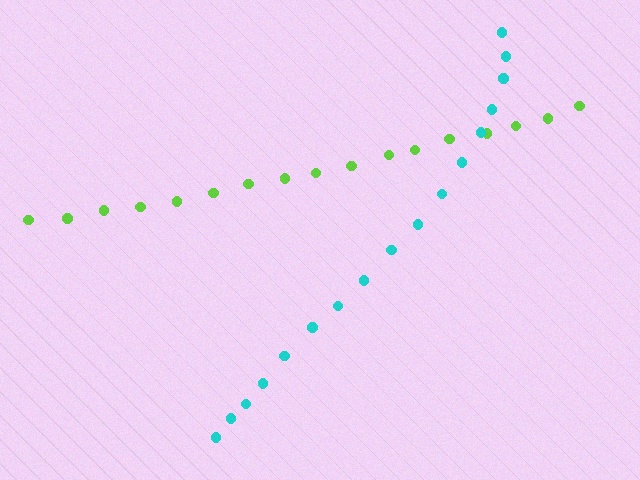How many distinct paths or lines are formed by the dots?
There are 2 distinct paths.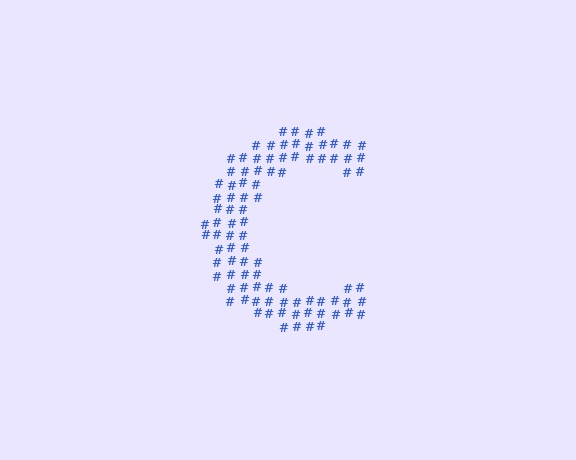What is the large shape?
The large shape is the letter C.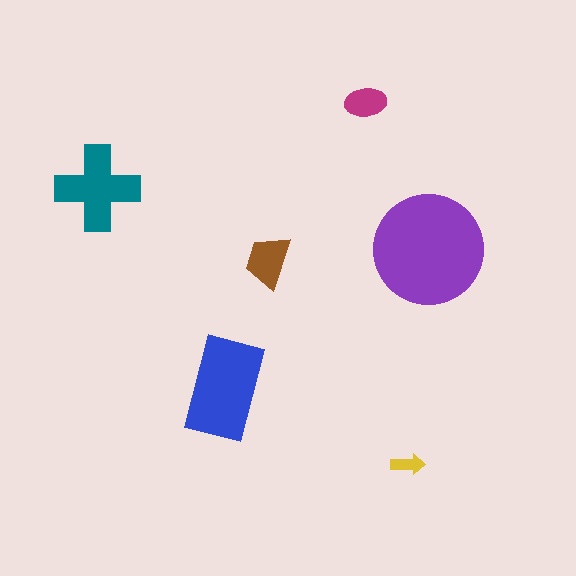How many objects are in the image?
There are 6 objects in the image.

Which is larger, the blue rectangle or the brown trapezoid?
The blue rectangle.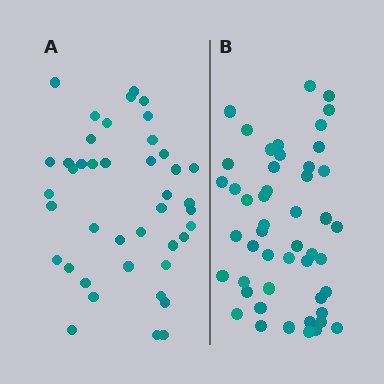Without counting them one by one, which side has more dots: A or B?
Region B (the right region) has more dots.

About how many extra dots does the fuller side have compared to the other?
Region B has roughly 8 or so more dots than region A.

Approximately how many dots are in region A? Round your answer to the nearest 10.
About 40 dots. (The exact count is 42, which rounds to 40.)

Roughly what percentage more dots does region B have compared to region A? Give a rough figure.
About 15% more.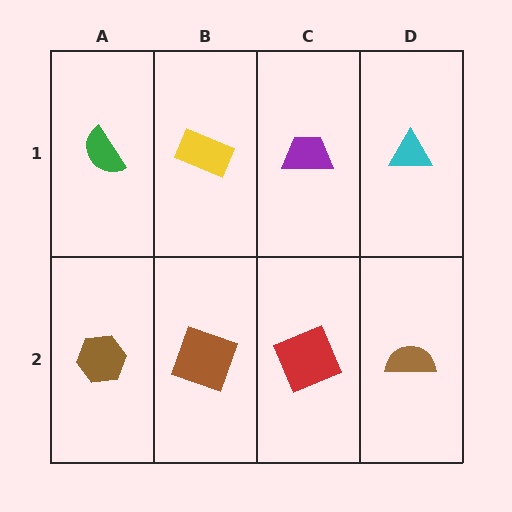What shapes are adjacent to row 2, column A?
A green semicircle (row 1, column A), a brown square (row 2, column B).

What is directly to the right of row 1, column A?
A yellow rectangle.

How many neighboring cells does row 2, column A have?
2.